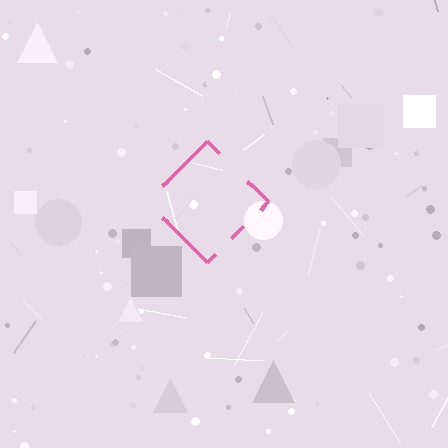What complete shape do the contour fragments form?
The contour fragments form a diamond.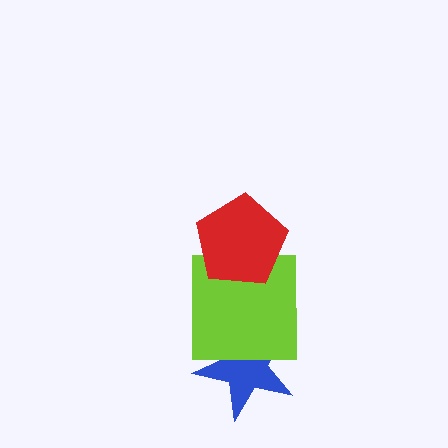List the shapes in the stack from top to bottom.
From top to bottom: the red pentagon, the lime square, the blue star.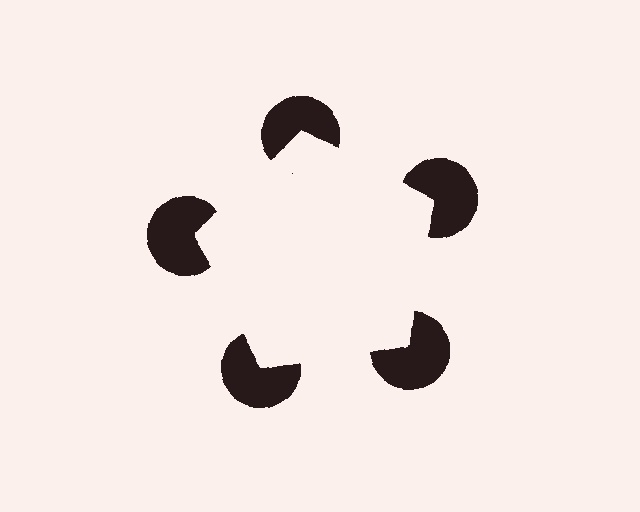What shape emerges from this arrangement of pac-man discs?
An illusory pentagon — its edges are inferred from the aligned wedge cuts in the pac-man discs, not physically drawn.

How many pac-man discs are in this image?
There are 5 — one at each vertex of the illusory pentagon.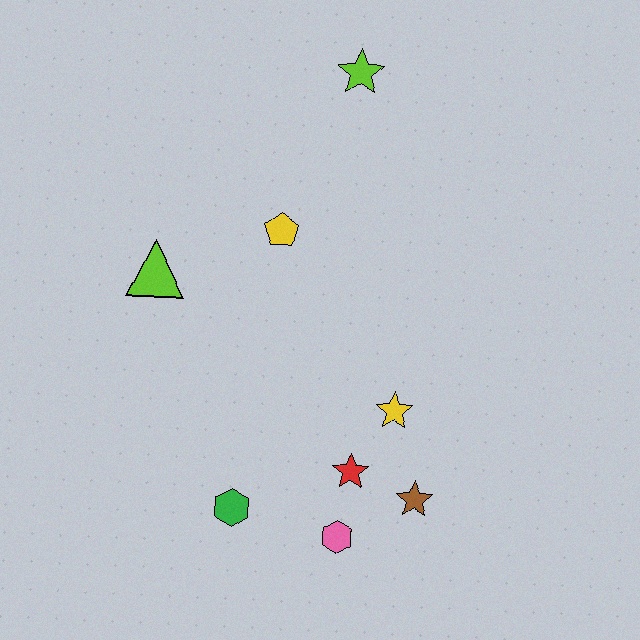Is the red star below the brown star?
No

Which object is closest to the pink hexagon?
The red star is closest to the pink hexagon.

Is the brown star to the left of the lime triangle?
No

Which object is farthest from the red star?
The lime star is farthest from the red star.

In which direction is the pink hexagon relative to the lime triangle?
The pink hexagon is below the lime triangle.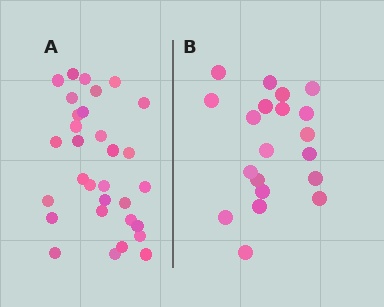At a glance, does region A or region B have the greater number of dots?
Region A (the left region) has more dots.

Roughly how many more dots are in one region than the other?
Region A has roughly 12 or so more dots than region B.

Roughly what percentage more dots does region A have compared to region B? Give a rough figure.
About 55% more.